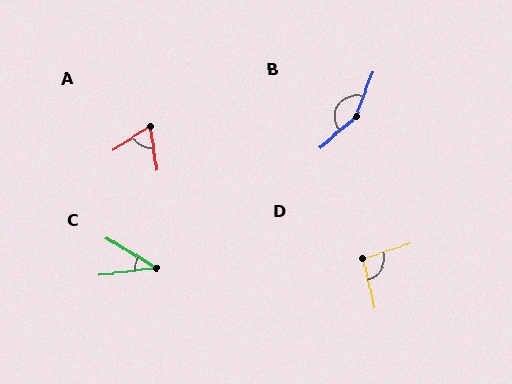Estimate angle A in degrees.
Approximately 65 degrees.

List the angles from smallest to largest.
C (38°), A (65°), D (95°), B (151°).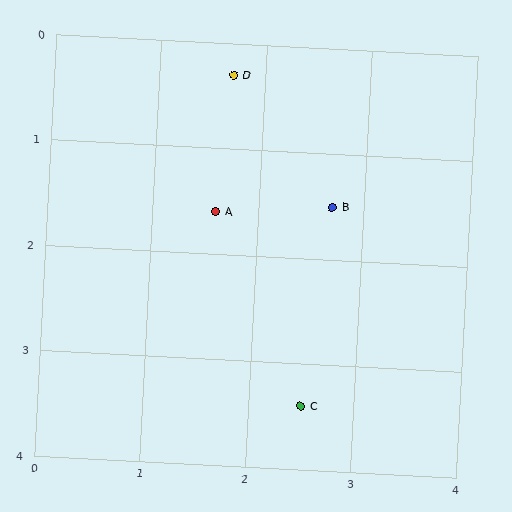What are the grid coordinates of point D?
Point D is at approximately (1.7, 0.3).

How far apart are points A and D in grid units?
Points A and D are about 1.3 grid units apart.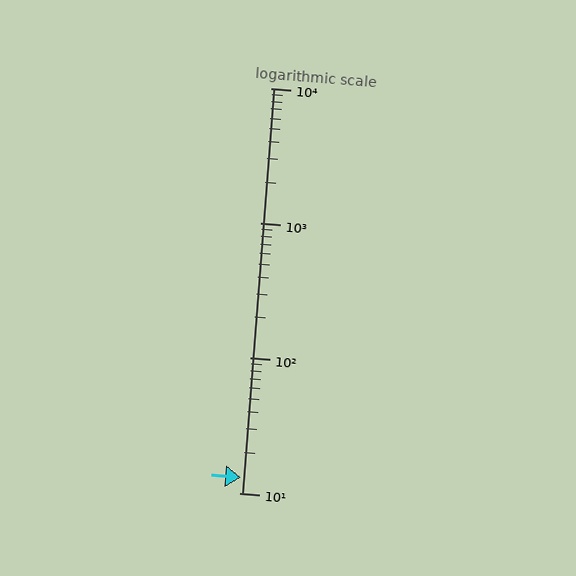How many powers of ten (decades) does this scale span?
The scale spans 3 decades, from 10 to 10000.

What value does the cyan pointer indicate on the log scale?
The pointer indicates approximately 13.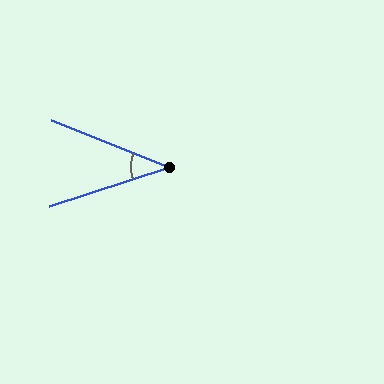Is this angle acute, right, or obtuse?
It is acute.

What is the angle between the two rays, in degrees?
Approximately 40 degrees.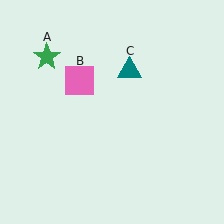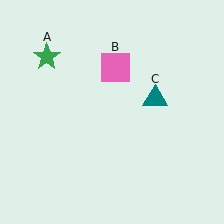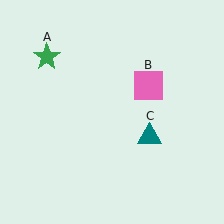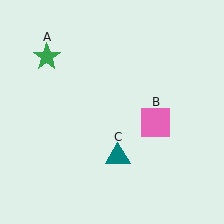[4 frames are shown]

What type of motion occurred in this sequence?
The pink square (object B), teal triangle (object C) rotated clockwise around the center of the scene.